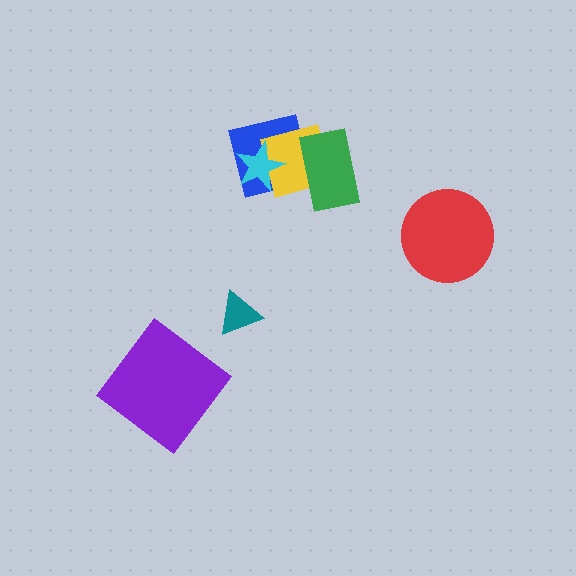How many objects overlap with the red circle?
0 objects overlap with the red circle.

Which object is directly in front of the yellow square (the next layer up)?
The cyan star is directly in front of the yellow square.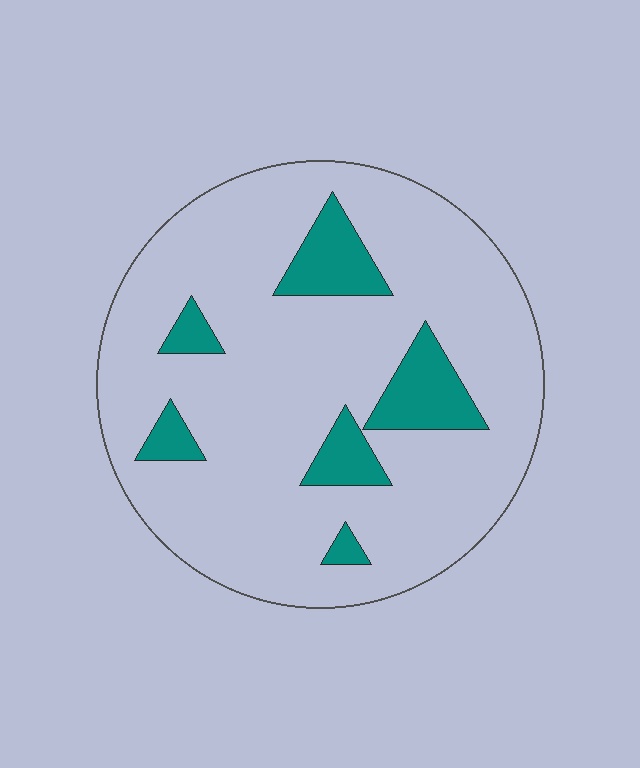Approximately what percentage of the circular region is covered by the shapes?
Approximately 15%.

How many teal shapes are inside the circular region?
6.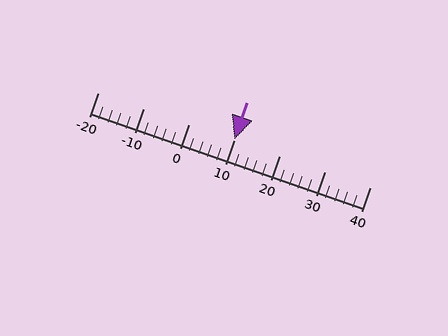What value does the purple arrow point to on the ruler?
The purple arrow points to approximately 10.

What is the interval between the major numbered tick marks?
The major tick marks are spaced 10 units apart.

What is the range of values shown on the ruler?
The ruler shows values from -20 to 40.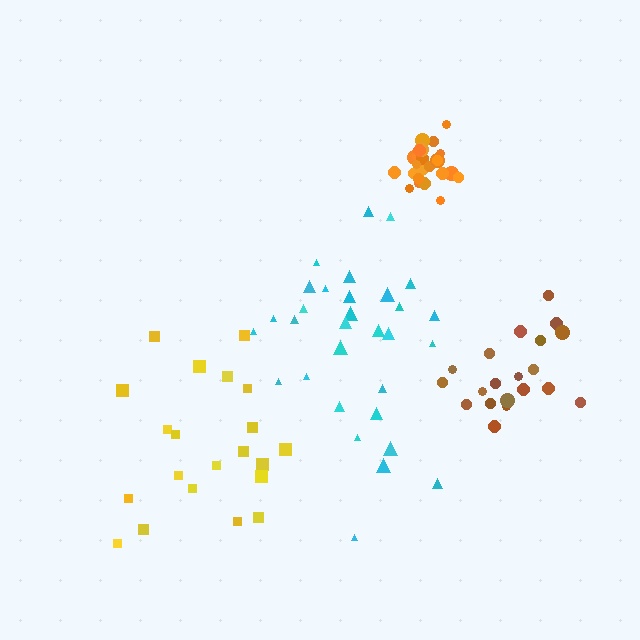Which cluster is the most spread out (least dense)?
Yellow.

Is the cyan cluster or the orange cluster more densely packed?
Orange.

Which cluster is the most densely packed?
Orange.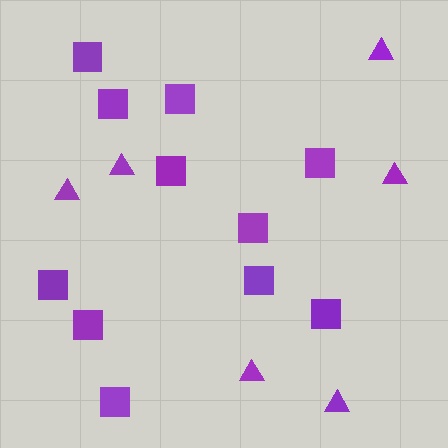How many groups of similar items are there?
There are 2 groups: one group of squares (11) and one group of triangles (6).